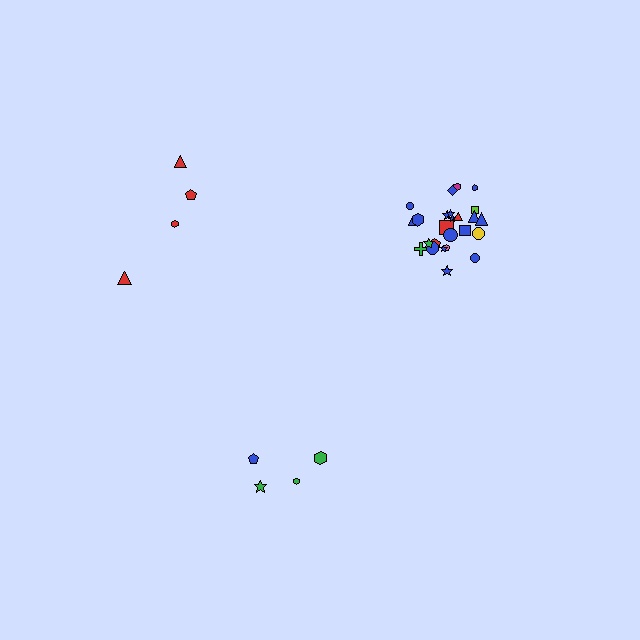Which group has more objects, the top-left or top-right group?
The top-right group.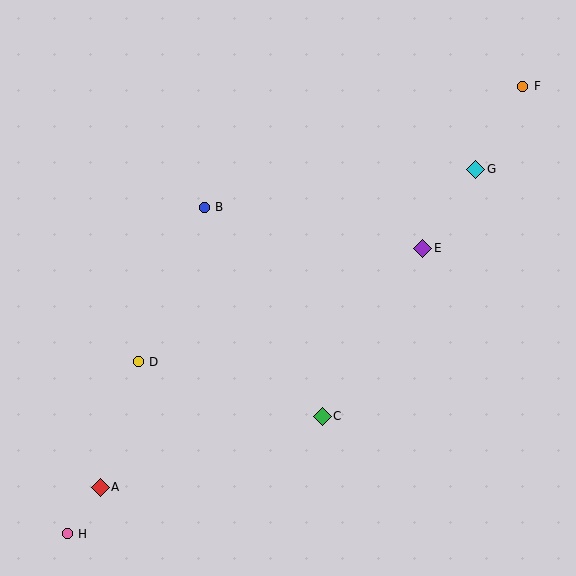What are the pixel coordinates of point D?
Point D is at (138, 362).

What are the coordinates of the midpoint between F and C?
The midpoint between F and C is at (422, 251).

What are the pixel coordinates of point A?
Point A is at (100, 487).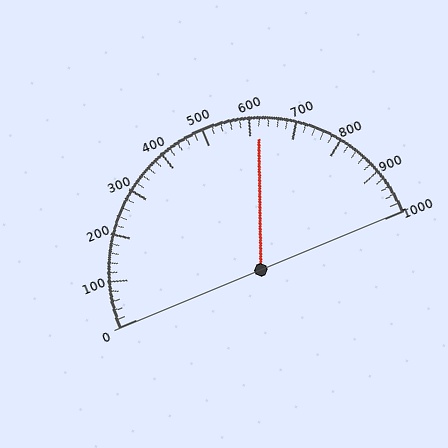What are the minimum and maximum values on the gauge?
The gauge ranges from 0 to 1000.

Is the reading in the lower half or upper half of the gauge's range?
The reading is in the upper half of the range (0 to 1000).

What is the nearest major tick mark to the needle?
The nearest major tick mark is 600.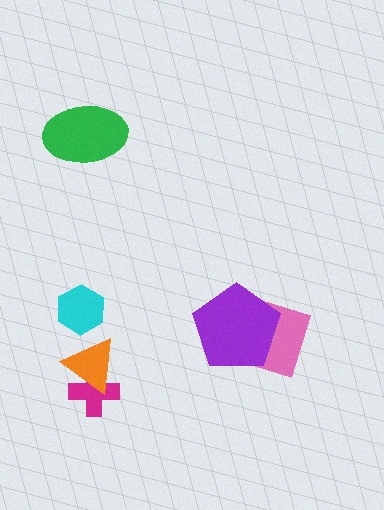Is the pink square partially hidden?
Yes, it is partially covered by another shape.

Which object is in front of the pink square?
The purple pentagon is in front of the pink square.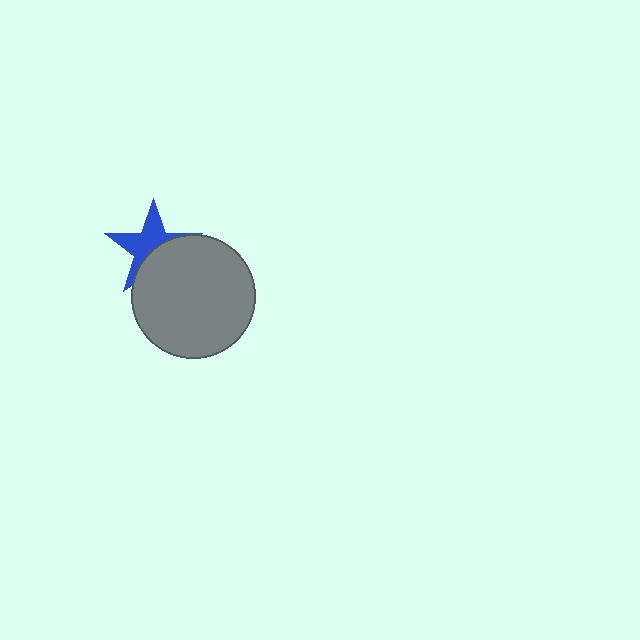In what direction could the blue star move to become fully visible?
The blue star could move toward the upper-left. That would shift it out from behind the gray circle entirely.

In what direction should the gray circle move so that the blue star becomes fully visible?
The gray circle should move toward the lower-right. That is the shortest direction to clear the overlap and leave the blue star fully visible.